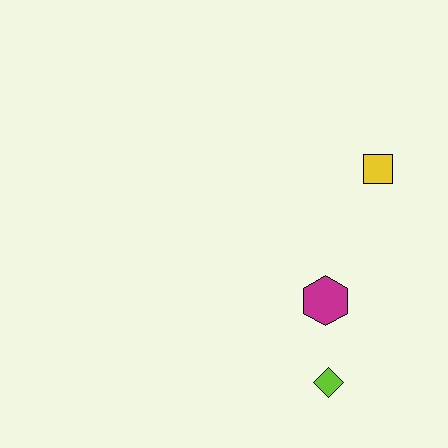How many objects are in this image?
There are 3 objects.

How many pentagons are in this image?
There are no pentagons.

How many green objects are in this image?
There are no green objects.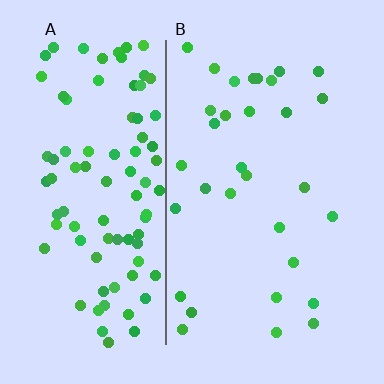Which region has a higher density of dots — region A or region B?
A (the left).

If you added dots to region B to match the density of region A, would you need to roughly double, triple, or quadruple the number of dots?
Approximately triple.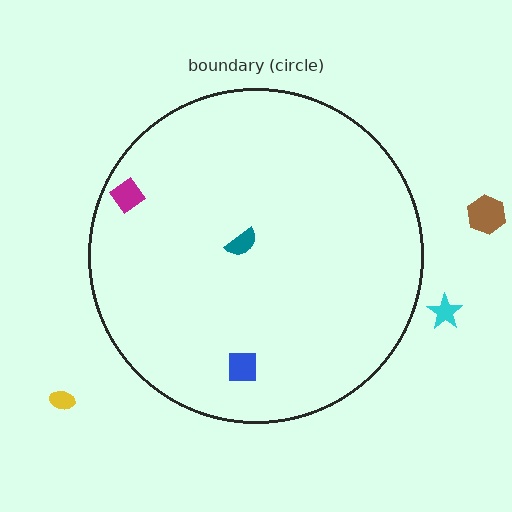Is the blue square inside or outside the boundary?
Inside.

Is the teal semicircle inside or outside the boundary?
Inside.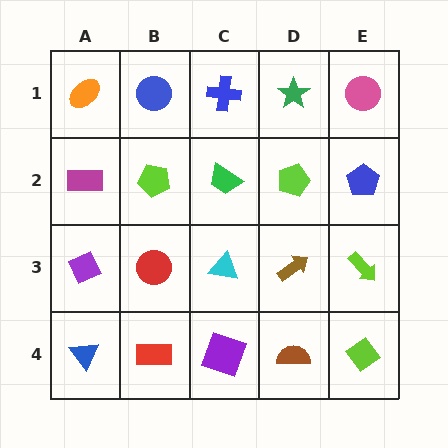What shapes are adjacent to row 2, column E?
A pink circle (row 1, column E), a lime arrow (row 3, column E), a lime pentagon (row 2, column D).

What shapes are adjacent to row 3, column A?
A magenta rectangle (row 2, column A), a blue triangle (row 4, column A), a red circle (row 3, column B).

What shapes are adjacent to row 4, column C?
A cyan triangle (row 3, column C), a red rectangle (row 4, column B), a brown semicircle (row 4, column D).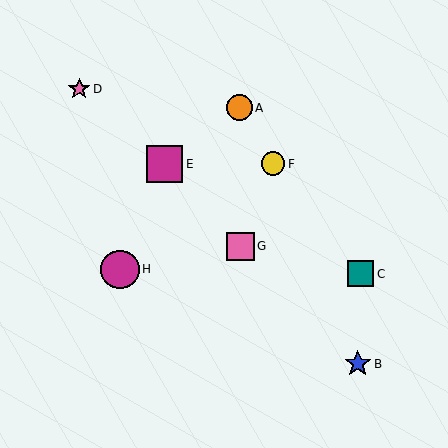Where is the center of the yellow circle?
The center of the yellow circle is at (273, 164).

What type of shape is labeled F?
Shape F is a yellow circle.